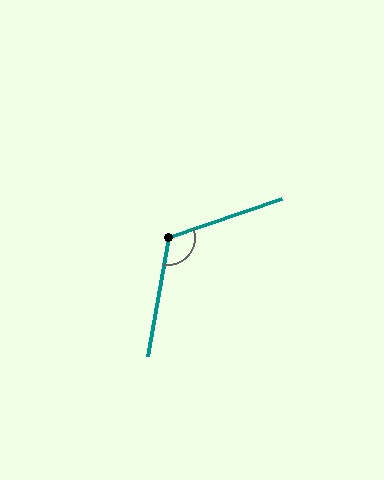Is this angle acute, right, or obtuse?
It is obtuse.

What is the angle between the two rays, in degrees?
Approximately 119 degrees.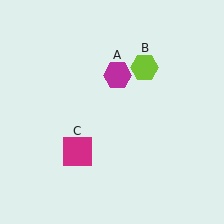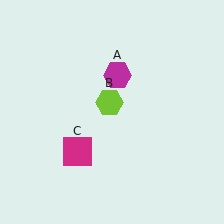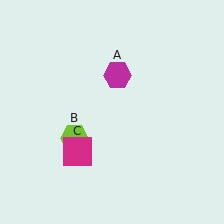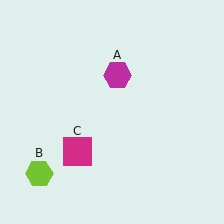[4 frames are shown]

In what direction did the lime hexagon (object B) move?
The lime hexagon (object B) moved down and to the left.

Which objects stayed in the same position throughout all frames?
Magenta hexagon (object A) and magenta square (object C) remained stationary.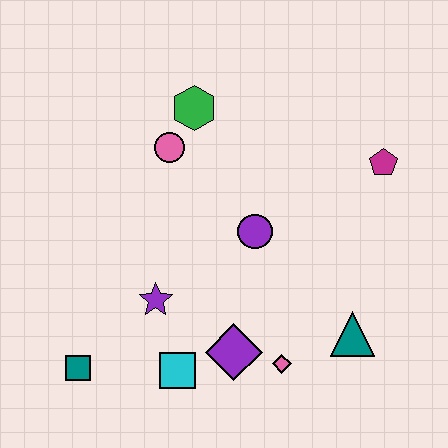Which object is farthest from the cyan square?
The magenta pentagon is farthest from the cyan square.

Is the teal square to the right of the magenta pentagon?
No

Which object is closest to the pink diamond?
The purple diamond is closest to the pink diamond.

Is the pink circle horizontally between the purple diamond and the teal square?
Yes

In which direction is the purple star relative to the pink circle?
The purple star is below the pink circle.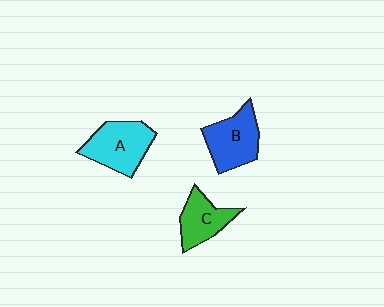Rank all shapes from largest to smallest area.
From largest to smallest: A (cyan), B (blue), C (green).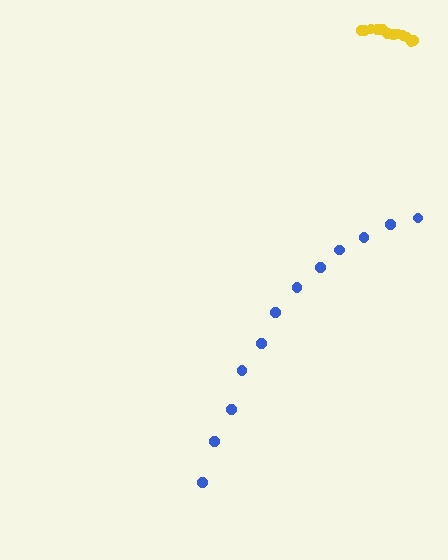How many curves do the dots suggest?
There are 2 distinct paths.